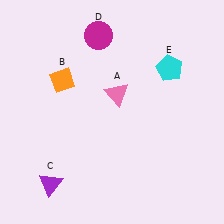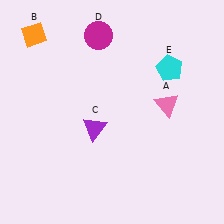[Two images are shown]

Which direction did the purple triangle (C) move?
The purple triangle (C) moved up.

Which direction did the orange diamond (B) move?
The orange diamond (B) moved up.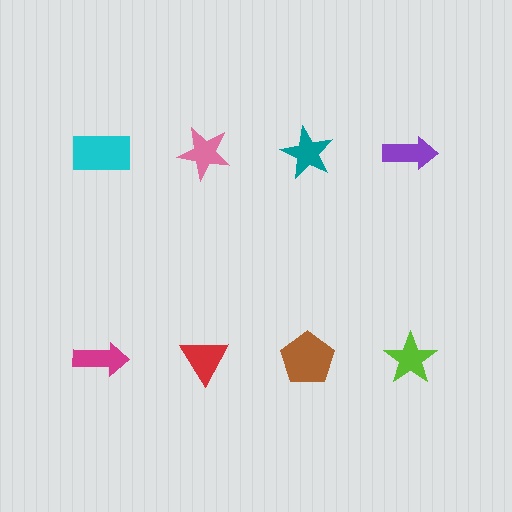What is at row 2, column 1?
A magenta arrow.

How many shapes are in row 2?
4 shapes.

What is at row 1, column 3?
A teal star.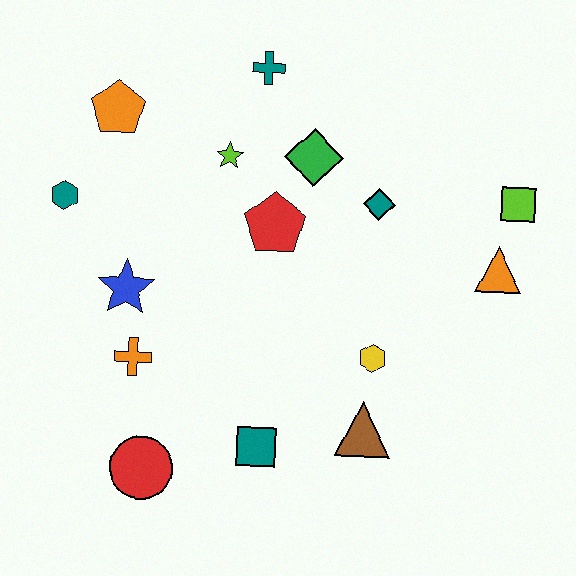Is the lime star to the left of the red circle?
No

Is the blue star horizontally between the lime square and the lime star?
No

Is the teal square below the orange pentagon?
Yes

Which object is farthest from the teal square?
The teal cross is farthest from the teal square.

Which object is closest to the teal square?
The brown triangle is closest to the teal square.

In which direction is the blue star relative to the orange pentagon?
The blue star is below the orange pentagon.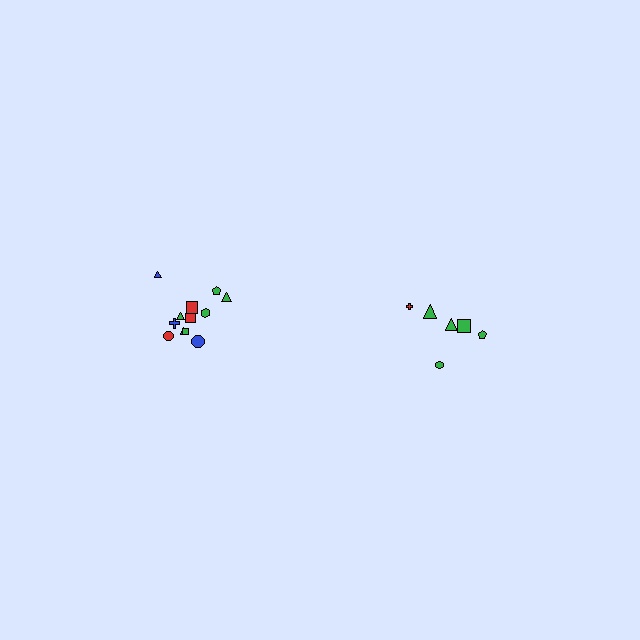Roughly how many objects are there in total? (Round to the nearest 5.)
Roughly 20 objects in total.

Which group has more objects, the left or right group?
The left group.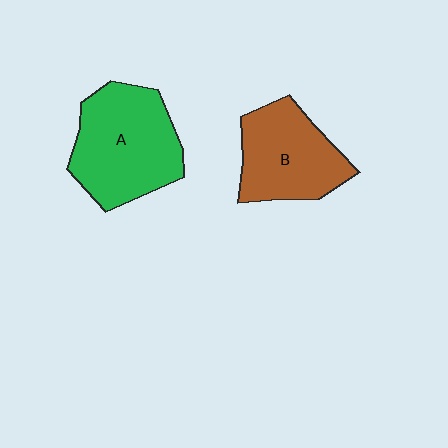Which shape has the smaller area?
Shape B (brown).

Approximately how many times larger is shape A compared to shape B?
Approximately 1.3 times.